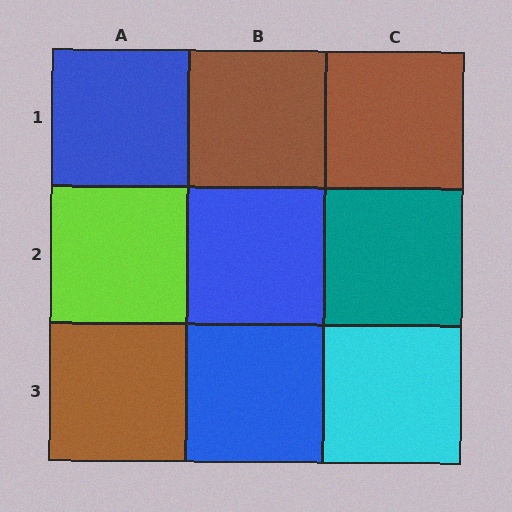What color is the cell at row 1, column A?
Blue.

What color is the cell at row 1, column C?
Brown.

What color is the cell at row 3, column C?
Cyan.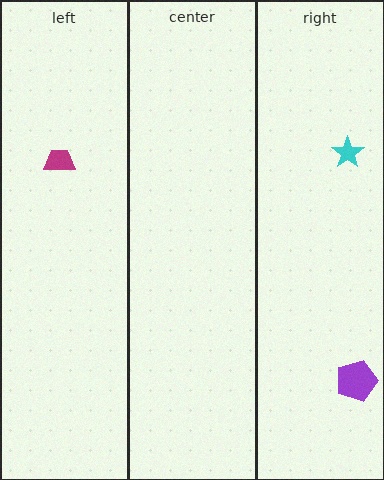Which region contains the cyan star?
The right region.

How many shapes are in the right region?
2.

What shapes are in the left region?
The magenta trapezoid.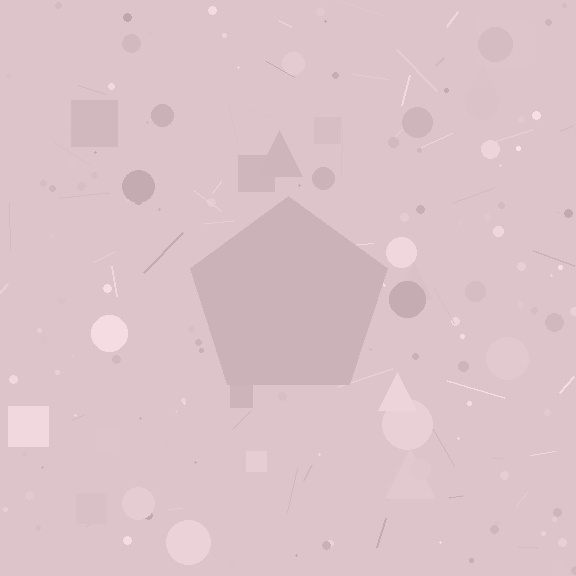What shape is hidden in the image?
A pentagon is hidden in the image.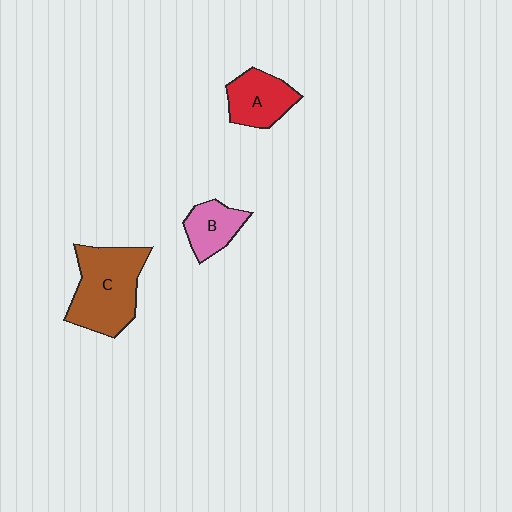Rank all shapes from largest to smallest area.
From largest to smallest: C (brown), A (red), B (pink).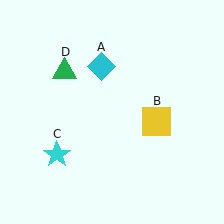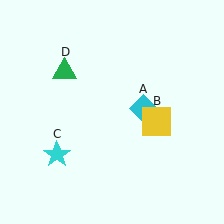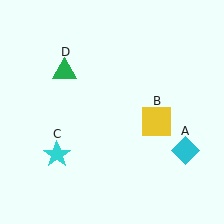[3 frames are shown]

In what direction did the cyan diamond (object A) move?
The cyan diamond (object A) moved down and to the right.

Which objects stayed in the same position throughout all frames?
Yellow square (object B) and cyan star (object C) and green triangle (object D) remained stationary.